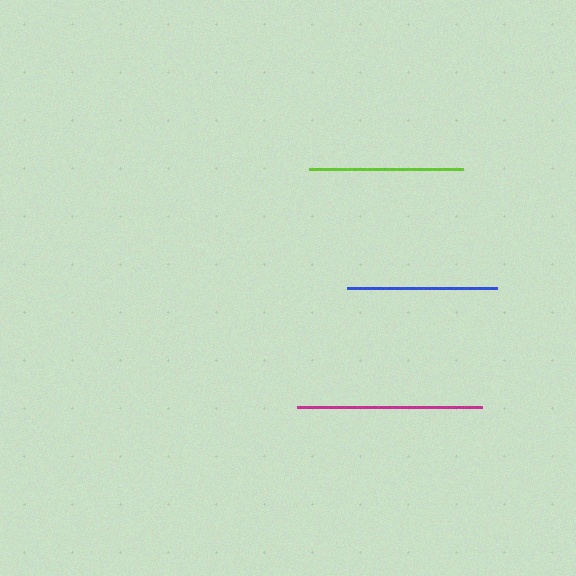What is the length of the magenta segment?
The magenta segment is approximately 185 pixels long.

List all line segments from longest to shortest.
From longest to shortest: magenta, lime, blue.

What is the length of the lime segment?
The lime segment is approximately 154 pixels long.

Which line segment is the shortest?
The blue line is the shortest at approximately 150 pixels.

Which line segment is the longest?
The magenta line is the longest at approximately 185 pixels.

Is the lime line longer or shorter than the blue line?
The lime line is longer than the blue line.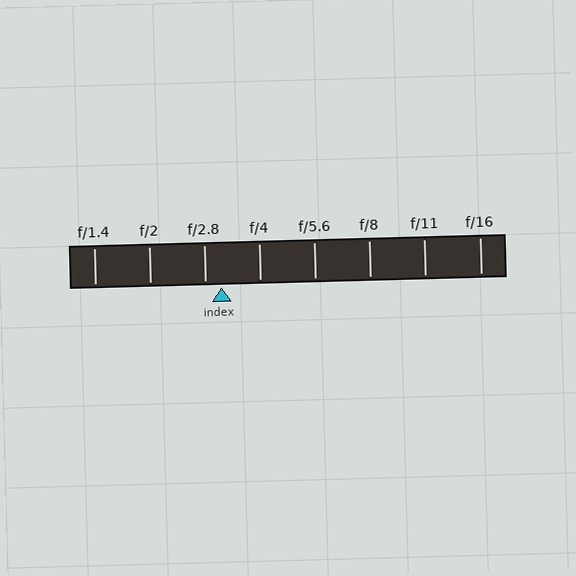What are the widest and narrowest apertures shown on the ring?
The widest aperture shown is f/1.4 and the narrowest is f/16.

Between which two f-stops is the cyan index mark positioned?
The index mark is between f/2.8 and f/4.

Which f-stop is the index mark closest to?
The index mark is closest to f/2.8.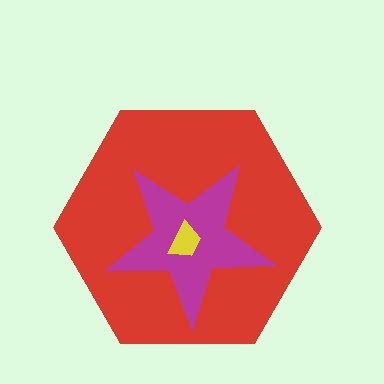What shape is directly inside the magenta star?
The yellow trapezoid.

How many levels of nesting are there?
3.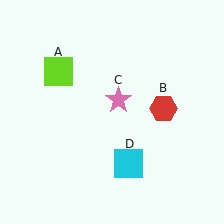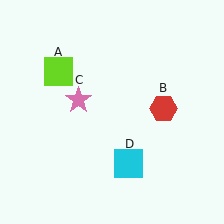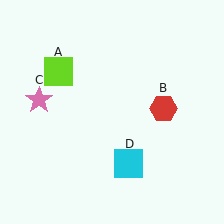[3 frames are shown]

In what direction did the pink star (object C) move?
The pink star (object C) moved left.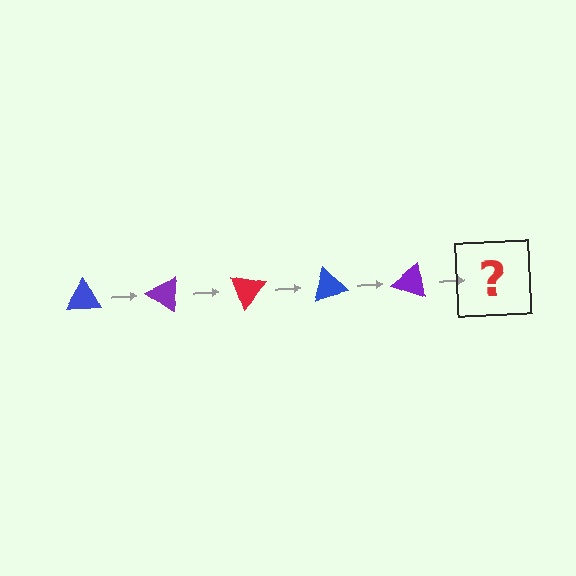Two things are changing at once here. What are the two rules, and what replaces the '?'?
The two rules are that it rotates 35 degrees each step and the color cycles through blue, purple, and red. The '?' should be a red triangle, rotated 175 degrees from the start.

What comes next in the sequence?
The next element should be a red triangle, rotated 175 degrees from the start.